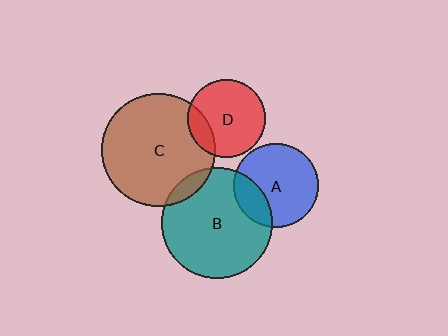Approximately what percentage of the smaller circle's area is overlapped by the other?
Approximately 25%.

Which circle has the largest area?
Circle C (brown).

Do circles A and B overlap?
Yes.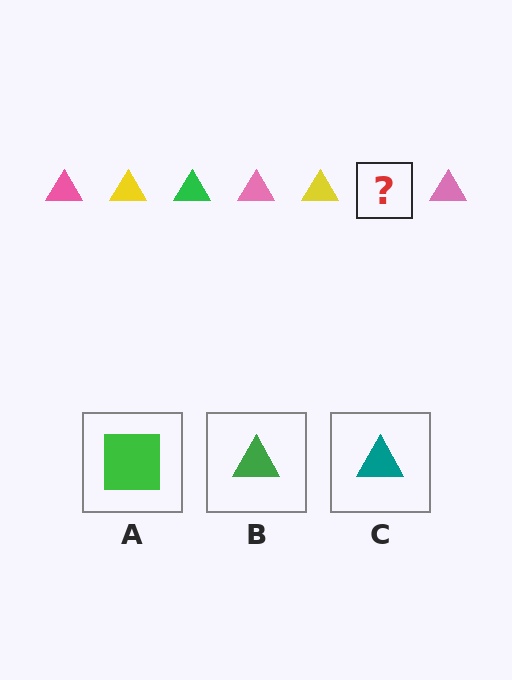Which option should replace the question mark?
Option B.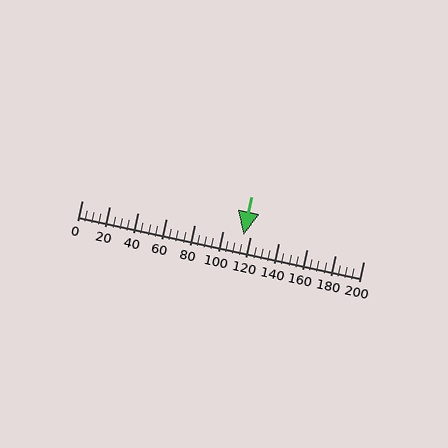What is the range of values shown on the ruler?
The ruler shows values from 0 to 200.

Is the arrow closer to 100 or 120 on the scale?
The arrow is closer to 120.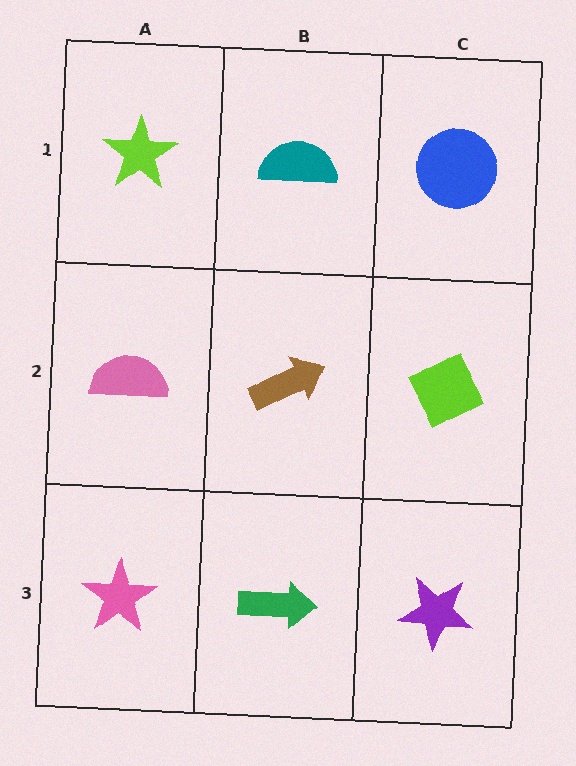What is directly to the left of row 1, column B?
A lime star.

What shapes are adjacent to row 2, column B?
A teal semicircle (row 1, column B), a green arrow (row 3, column B), a pink semicircle (row 2, column A), a lime diamond (row 2, column C).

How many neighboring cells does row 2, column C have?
3.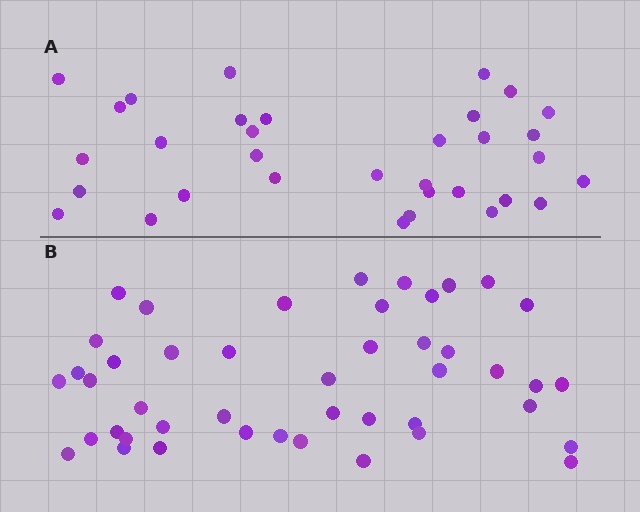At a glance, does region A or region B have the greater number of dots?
Region B (the bottom region) has more dots.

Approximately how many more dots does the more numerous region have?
Region B has roughly 12 or so more dots than region A.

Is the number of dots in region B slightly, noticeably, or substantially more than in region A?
Region B has noticeably more, but not dramatically so. The ratio is roughly 1.4 to 1.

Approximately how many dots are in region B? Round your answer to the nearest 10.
About 40 dots. (The exact count is 45, which rounds to 40.)